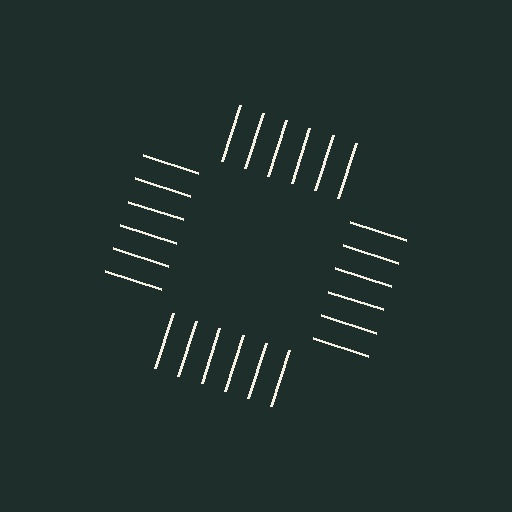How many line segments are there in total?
24 — 6 along each of the 4 edges.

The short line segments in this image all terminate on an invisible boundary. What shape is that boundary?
An illusory square — the line segments terminate on its edges but no continuous stroke is drawn.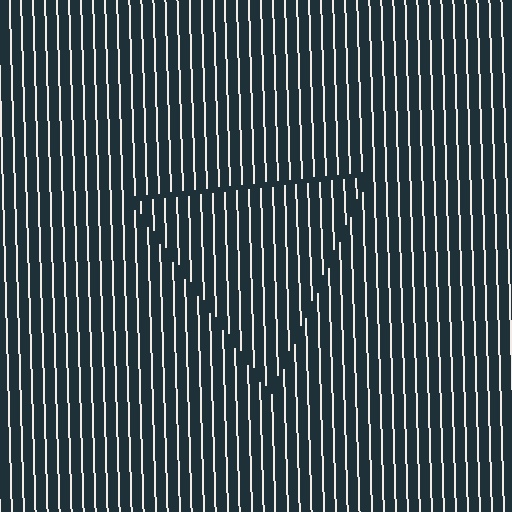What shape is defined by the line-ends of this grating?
An illusory triangle. The interior of the shape contains the same grating, shifted by half a period — the contour is defined by the phase discontinuity where line-ends from the inner and outer gratings abut.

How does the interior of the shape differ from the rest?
The interior of the shape contains the same grating, shifted by half a period — the contour is defined by the phase discontinuity where line-ends from the inner and outer gratings abut.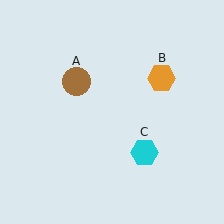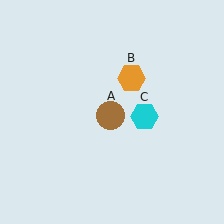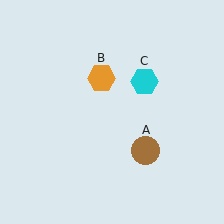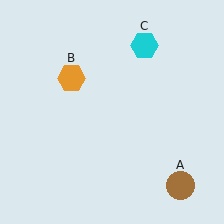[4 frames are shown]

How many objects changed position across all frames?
3 objects changed position: brown circle (object A), orange hexagon (object B), cyan hexagon (object C).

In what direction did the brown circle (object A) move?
The brown circle (object A) moved down and to the right.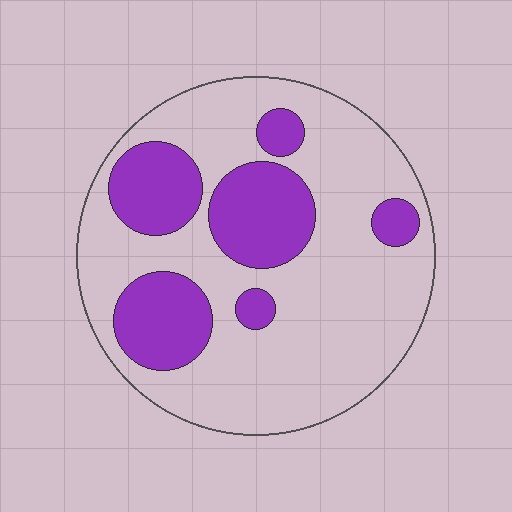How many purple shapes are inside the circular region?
6.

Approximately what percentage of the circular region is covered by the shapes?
Approximately 30%.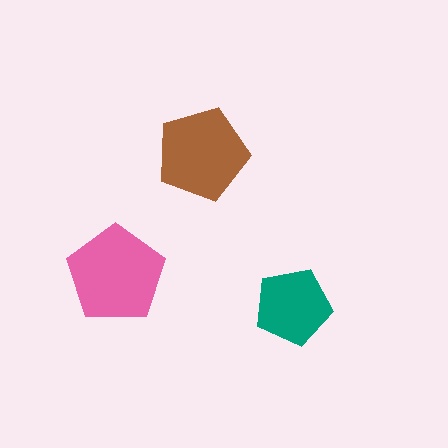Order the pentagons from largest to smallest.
the pink one, the brown one, the teal one.